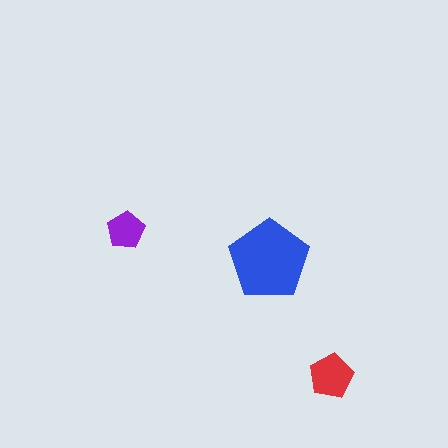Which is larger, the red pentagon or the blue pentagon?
The blue one.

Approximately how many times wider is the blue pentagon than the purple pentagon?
About 2 times wider.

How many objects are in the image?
There are 3 objects in the image.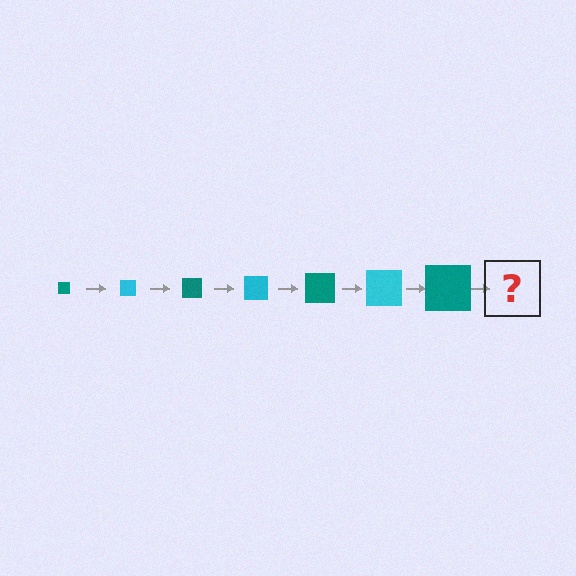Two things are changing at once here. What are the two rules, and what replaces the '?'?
The two rules are that the square grows larger each step and the color cycles through teal and cyan. The '?' should be a cyan square, larger than the previous one.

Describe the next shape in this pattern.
It should be a cyan square, larger than the previous one.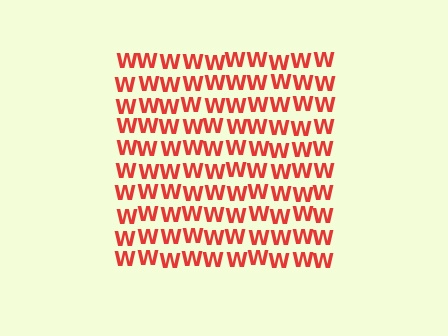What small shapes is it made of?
It is made of small letter W's.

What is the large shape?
The large shape is a square.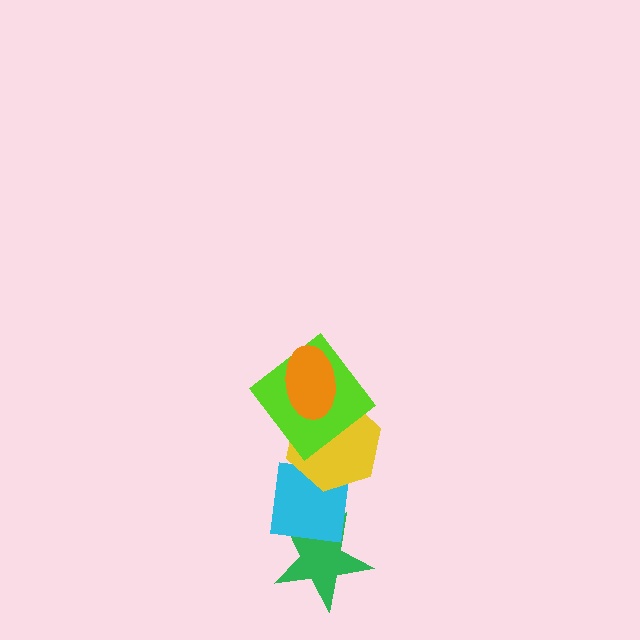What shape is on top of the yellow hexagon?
The lime diamond is on top of the yellow hexagon.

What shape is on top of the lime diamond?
The orange ellipse is on top of the lime diamond.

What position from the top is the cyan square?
The cyan square is 4th from the top.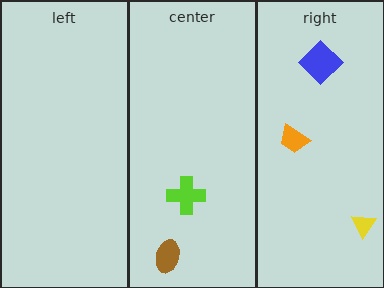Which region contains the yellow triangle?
The right region.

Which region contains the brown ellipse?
The center region.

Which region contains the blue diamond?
The right region.